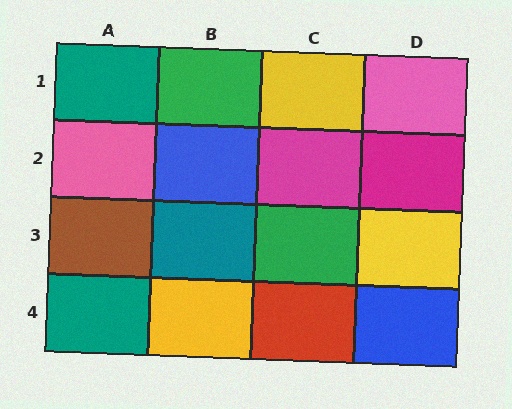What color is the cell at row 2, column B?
Blue.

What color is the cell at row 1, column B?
Green.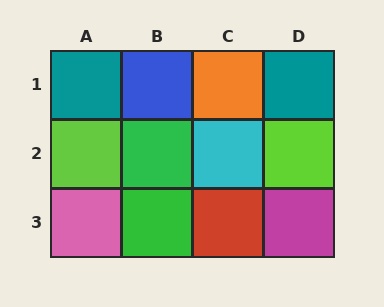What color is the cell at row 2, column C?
Cyan.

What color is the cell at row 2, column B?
Green.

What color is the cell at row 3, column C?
Red.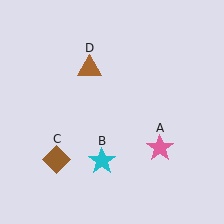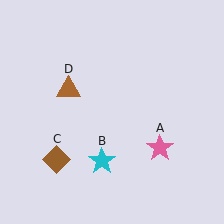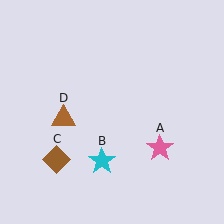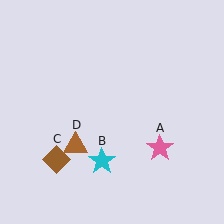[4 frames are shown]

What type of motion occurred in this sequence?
The brown triangle (object D) rotated counterclockwise around the center of the scene.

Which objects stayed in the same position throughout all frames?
Pink star (object A) and cyan star (object B) and brown diamond (object C) remained stationary.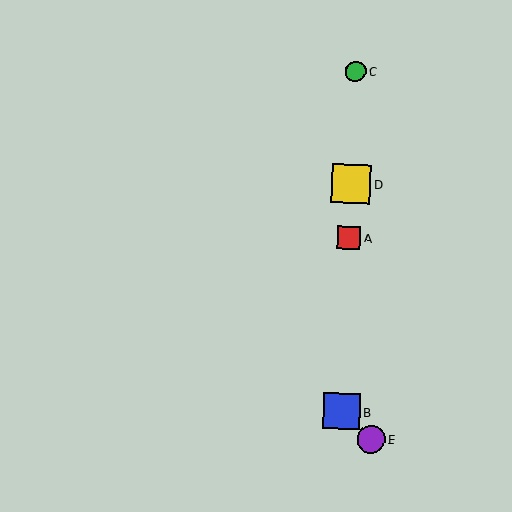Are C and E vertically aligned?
No, C is at x≈356 and E is at x≈371.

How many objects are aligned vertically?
4 objects (A, B, C, D) are aligned vertically.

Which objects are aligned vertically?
Objects A, B, C, D are aligned vertically.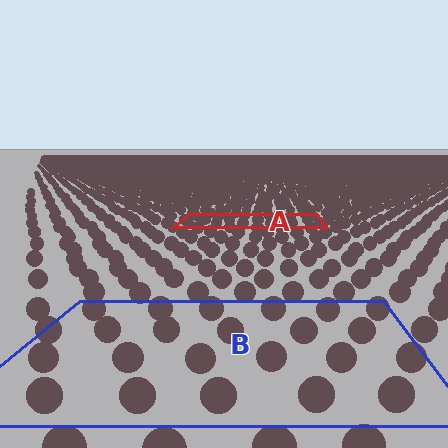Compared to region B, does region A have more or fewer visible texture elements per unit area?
Region A has more texture elements per unit area — they are packed more densely because it is farther away.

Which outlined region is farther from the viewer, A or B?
Region A is farther from the viewer — the texture elements inside it appear smaller and more densely packed.